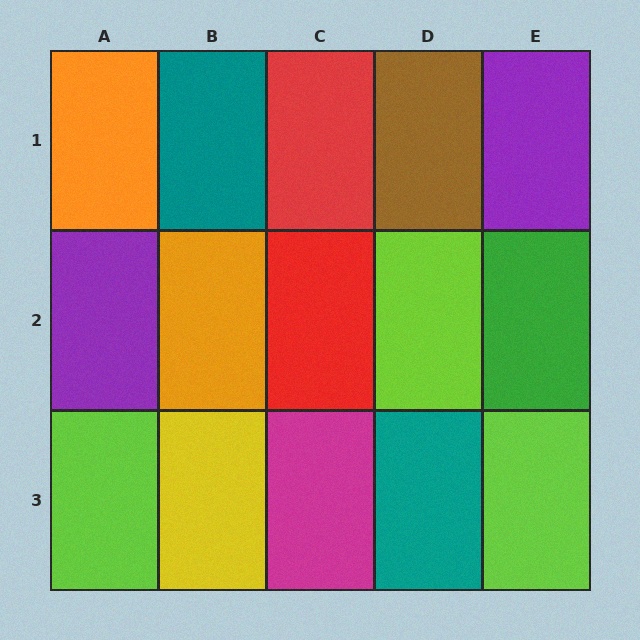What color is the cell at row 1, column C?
Red.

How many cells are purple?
2 cells are purple.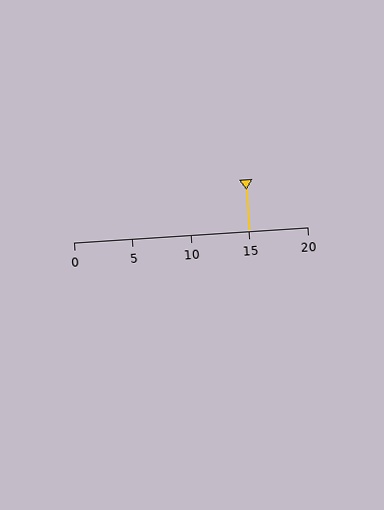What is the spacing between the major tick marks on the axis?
The major ticks are spaced 5 apart.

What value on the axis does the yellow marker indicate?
The marker indicates approximately 15.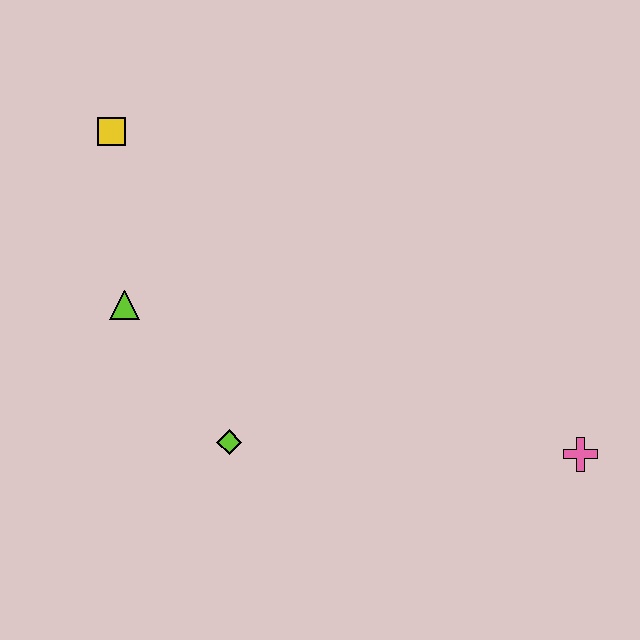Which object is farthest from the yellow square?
The pink cross is farthest from the yellow square.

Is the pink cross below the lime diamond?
Yes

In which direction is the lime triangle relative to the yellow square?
The lime triangle is below the yellow square.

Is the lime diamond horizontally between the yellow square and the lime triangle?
No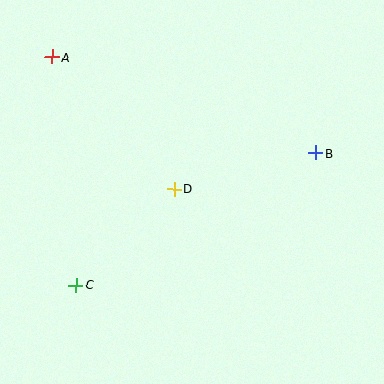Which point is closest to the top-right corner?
Point B is closest to the top-right corner.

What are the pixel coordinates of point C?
Point C is at (76, 285).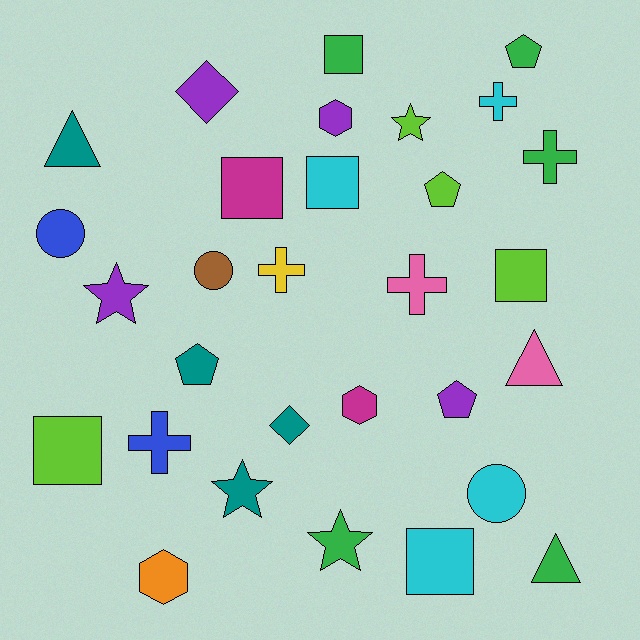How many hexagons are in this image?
There are 3 hexagons.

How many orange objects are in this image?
There is 1 orange object.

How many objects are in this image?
There are 30 objects.